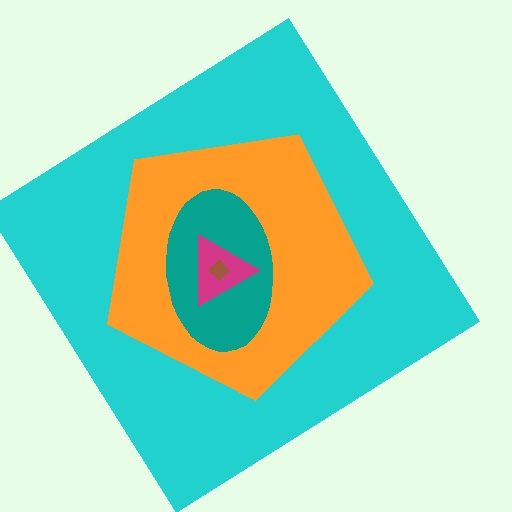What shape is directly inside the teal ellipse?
The magenta triangle.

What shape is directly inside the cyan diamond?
The orange pentagon.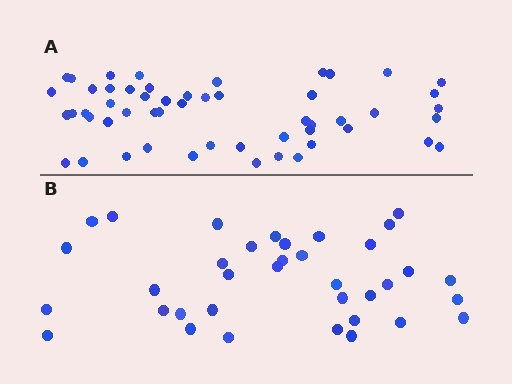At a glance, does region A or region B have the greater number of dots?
Region A (the top region) has more dots.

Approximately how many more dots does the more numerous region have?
Region A has approximately 15 more dots than region B.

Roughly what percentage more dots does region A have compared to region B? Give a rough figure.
About 45% more.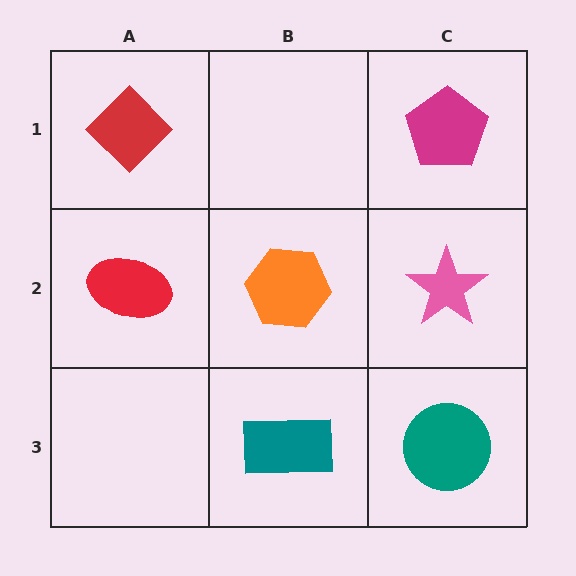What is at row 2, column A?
A red ellipse.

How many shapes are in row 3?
2 shapes.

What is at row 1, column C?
A magenta pentagon.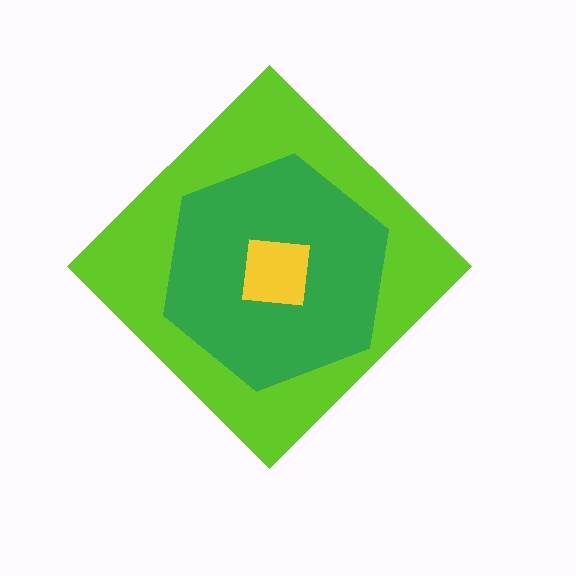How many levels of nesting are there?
3.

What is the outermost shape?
The lime diamond.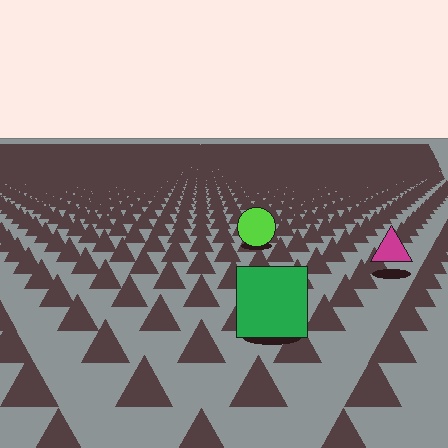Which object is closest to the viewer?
The green square is closest. The texture marks near it are larger and more spread out.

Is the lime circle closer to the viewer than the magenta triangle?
No. The magenta triangle is closer — you can tell from the texture gradient: the ground texture is coarser near it.